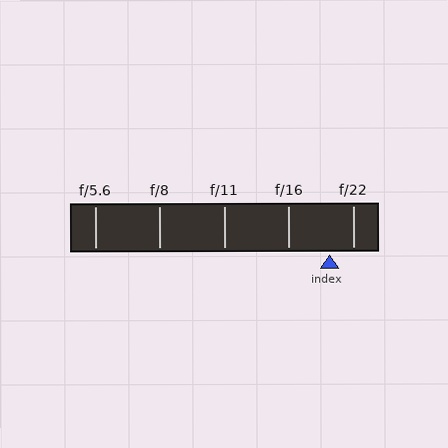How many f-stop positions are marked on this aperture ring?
There are 5 f-stop positions marked.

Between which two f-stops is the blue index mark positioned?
The index mark is between f/16 and f/22.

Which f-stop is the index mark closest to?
The index mark is closest to f/22.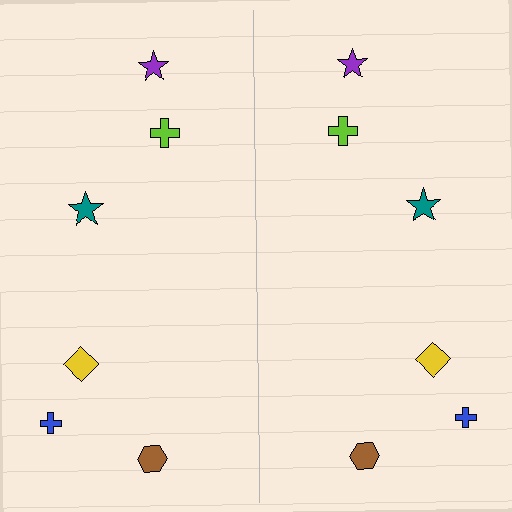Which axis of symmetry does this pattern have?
The pattern has a vertical axis of symmetry running through the center of the image.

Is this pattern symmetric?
Yes, this pattern has bilateral (reflection) symmetry.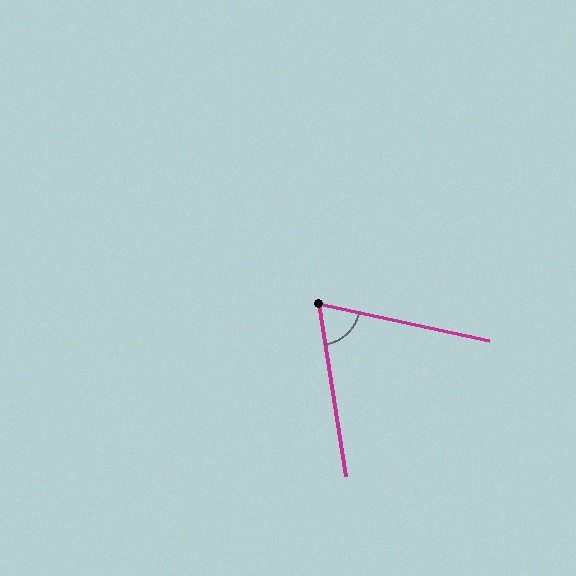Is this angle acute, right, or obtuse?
It is acute.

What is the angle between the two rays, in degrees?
Approximately 69 degrees.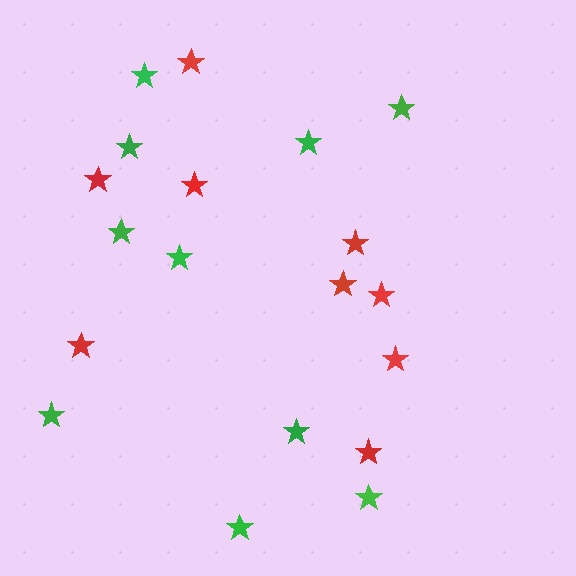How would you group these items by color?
There are 2 groups: one group of green stars (10) and one group of red stars (9).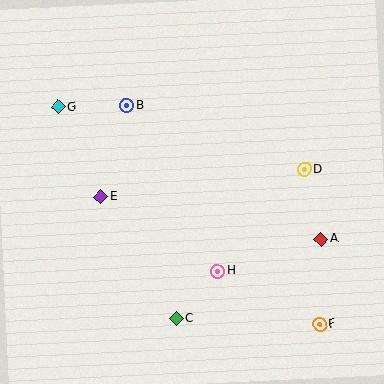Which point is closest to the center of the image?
Point H at (218, 271) is closest to the center.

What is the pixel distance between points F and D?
The distance between F and D is 156 pixels.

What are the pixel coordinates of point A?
Point A is at (321, 239).